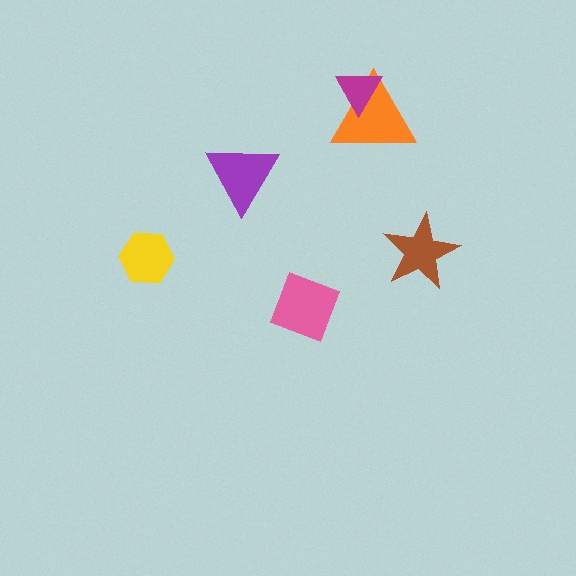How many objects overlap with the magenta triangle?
1 object overlaps with the magenta triangle.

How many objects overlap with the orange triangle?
1 object overlaps with the orange triangle.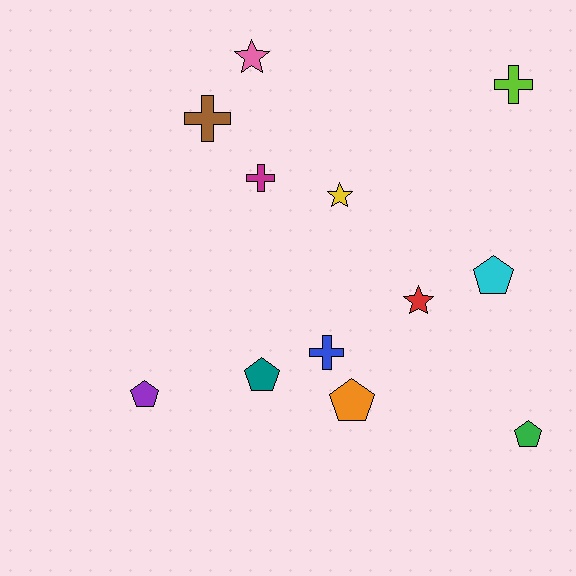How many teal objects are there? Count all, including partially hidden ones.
There is 1 teal object.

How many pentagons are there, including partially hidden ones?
There are 5 pentagons.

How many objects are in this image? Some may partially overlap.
There are 12 objects.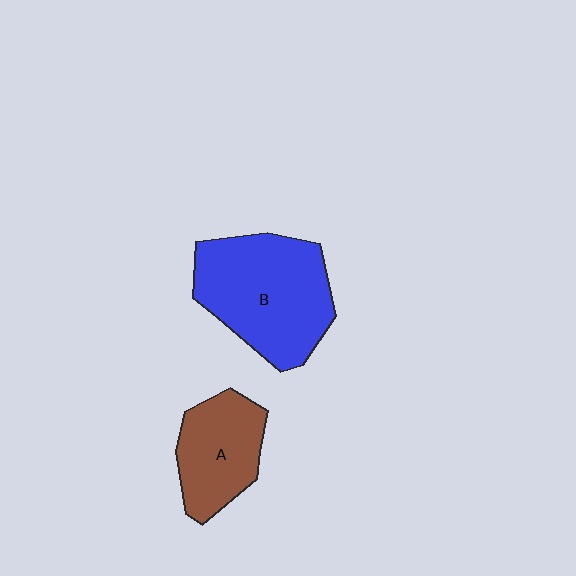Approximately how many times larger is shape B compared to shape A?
Approximately 1.6 times.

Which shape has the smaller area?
Shape A (brown).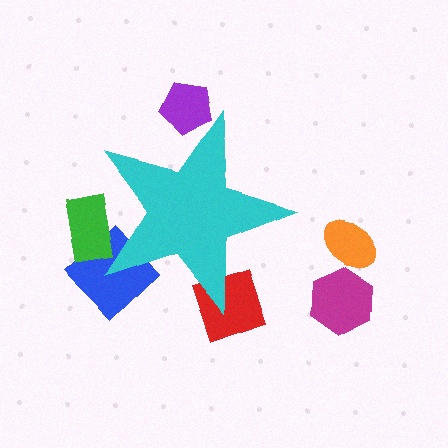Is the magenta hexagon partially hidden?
No, the magenta hexagon is fully visible.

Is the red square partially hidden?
Yes, the red square is partially hidden behind the cyan star.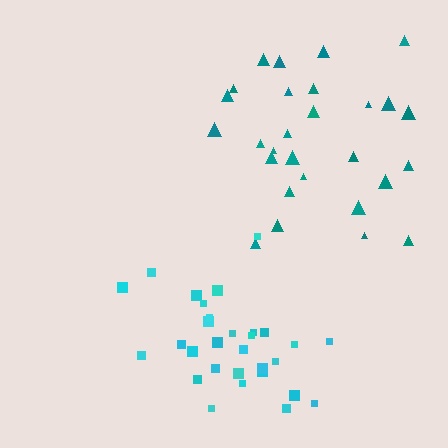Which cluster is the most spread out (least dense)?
Teal.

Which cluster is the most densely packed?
Cyan.